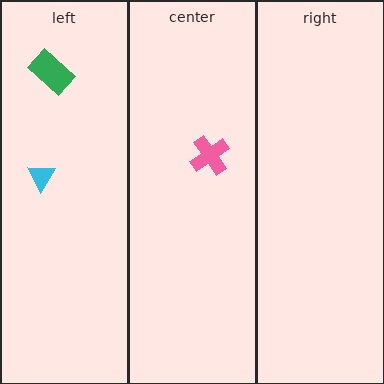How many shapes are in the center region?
1.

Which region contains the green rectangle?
The left region.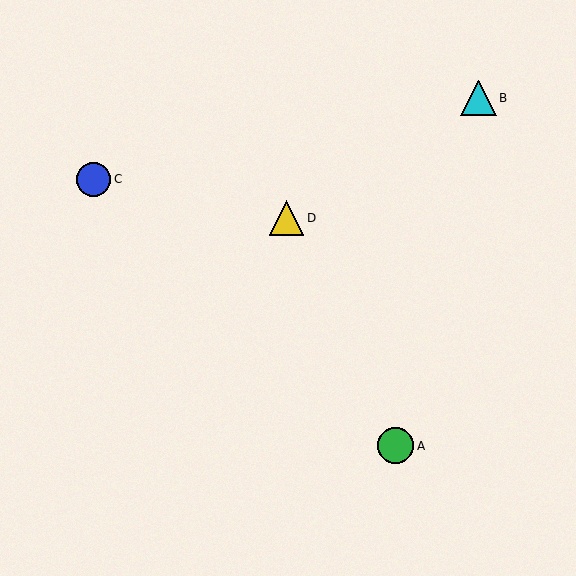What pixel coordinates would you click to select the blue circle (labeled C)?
Click at (94, 179) to select the blue circle C.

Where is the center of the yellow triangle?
The center of the yellow triangle is at (287, 218).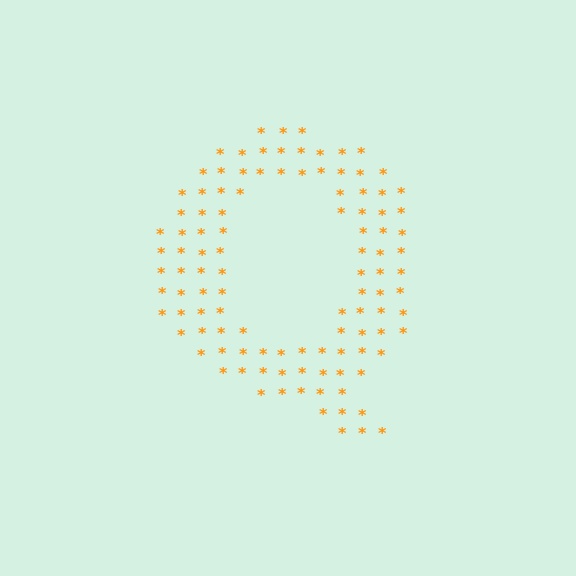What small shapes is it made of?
It is made of small asterisks.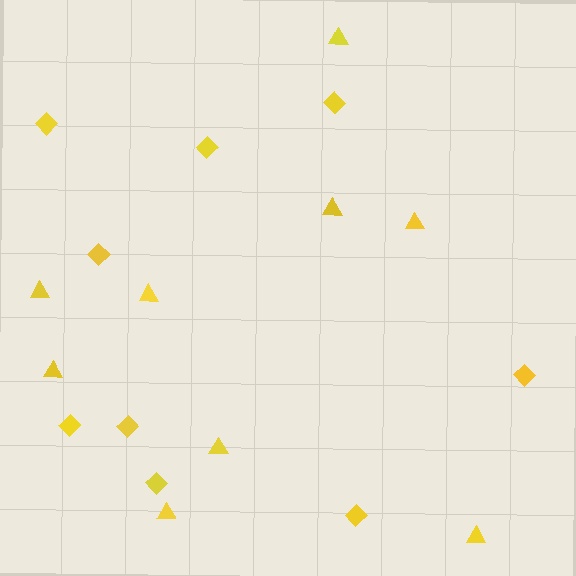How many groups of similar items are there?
There are 2 groups: one group of triangles (9) and one group of diamonds (9).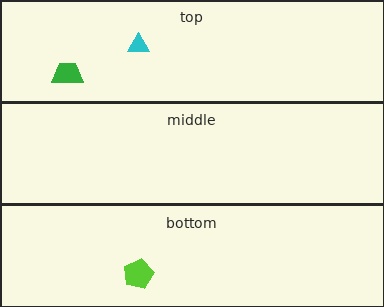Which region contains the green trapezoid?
The top region.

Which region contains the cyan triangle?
The top region.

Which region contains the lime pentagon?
The bottom region.